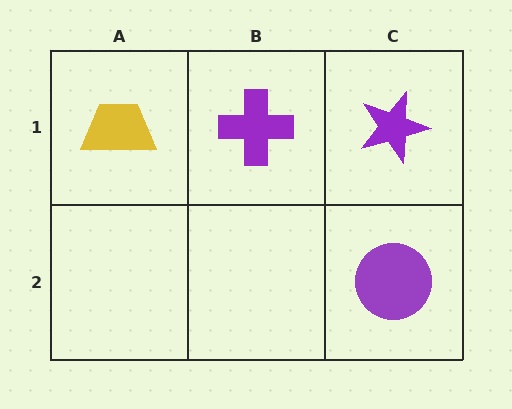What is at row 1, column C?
A purple star.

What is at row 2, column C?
A purple circle.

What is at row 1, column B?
A purple cross.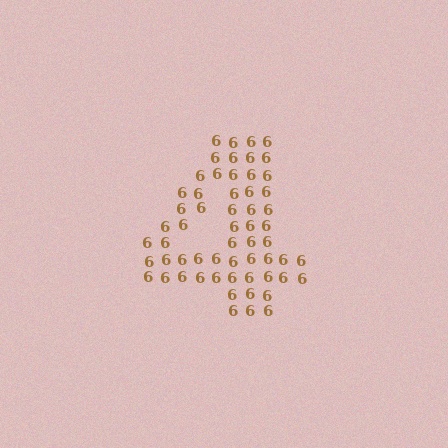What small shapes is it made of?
It is made of small digit 6's.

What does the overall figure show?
The overall figure shows the digit 4.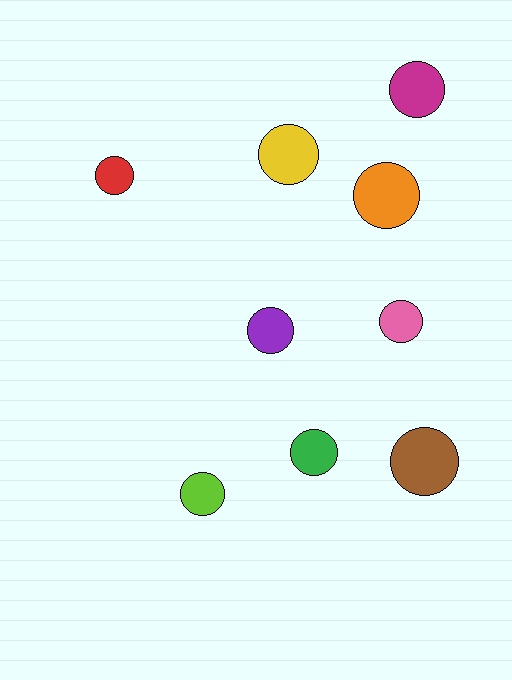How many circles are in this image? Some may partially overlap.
There are 9 circles.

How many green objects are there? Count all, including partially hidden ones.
There is 1 green object.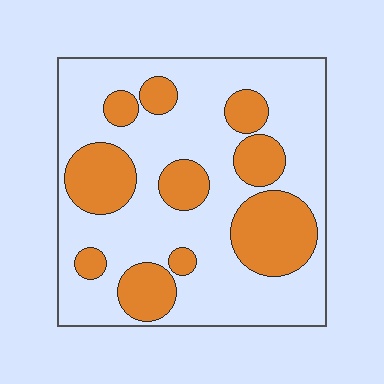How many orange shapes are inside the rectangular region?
10.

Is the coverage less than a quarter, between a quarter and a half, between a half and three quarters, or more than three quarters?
Between a quarter and a half.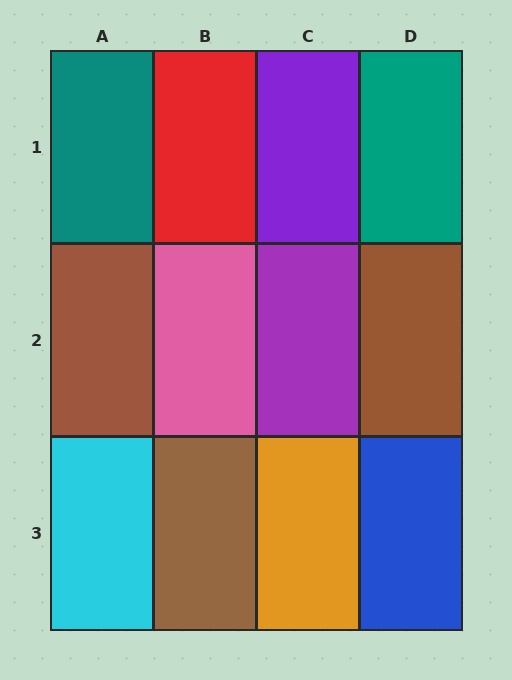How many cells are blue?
1 cell is blue.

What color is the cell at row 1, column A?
Teal.